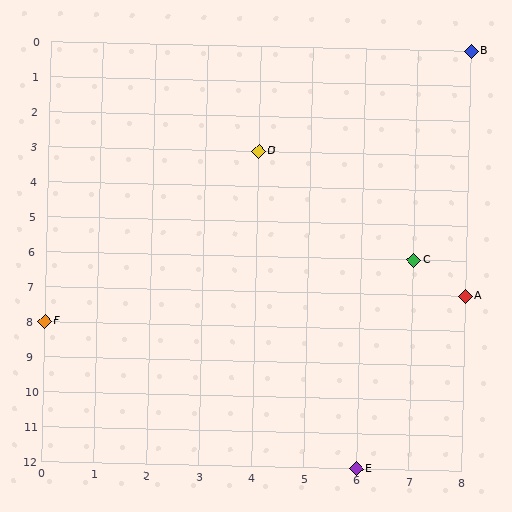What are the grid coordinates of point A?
Point A is at grid coordinates (8, 7).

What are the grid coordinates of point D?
Point D is at grid coordinates (4, 3).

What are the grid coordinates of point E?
Point E is at grid coordinates (6, 12).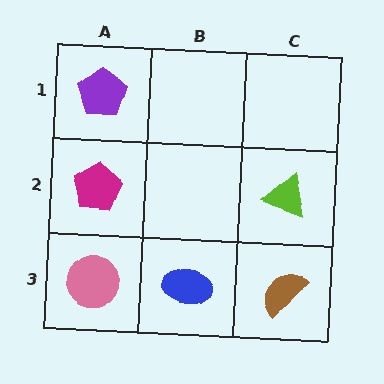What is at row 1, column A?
A purple pentagon.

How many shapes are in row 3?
3 shapes.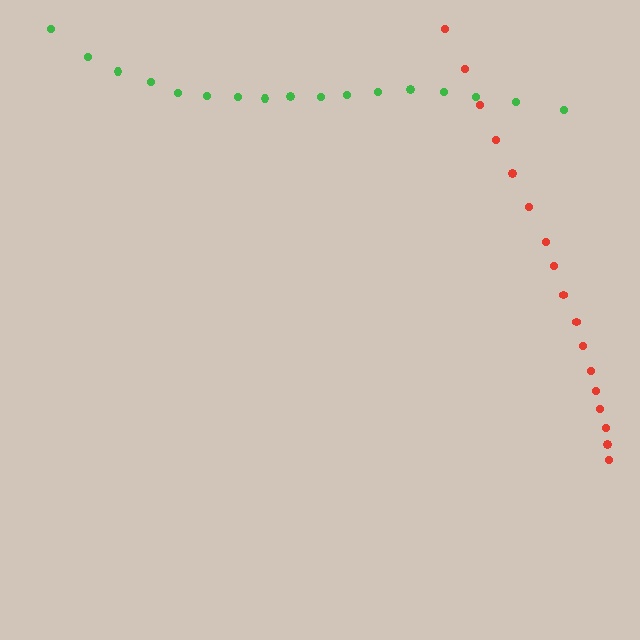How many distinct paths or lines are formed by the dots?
There are 2 distinct paths.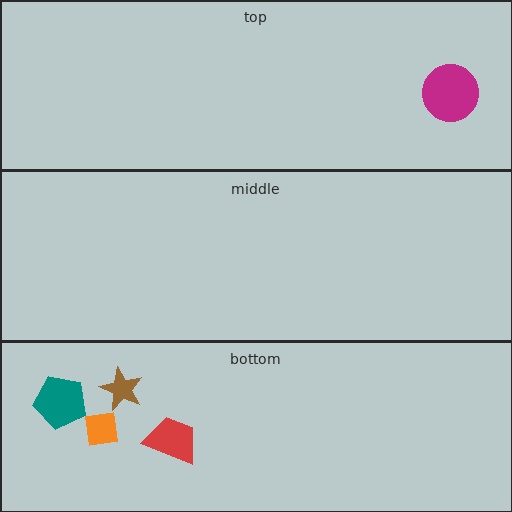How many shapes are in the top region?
1.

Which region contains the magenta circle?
The top region.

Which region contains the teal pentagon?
The bottom region.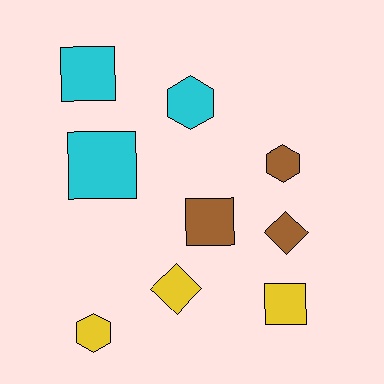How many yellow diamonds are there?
There is 1 yellow diamond.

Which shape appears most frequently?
Square, with 4 objects.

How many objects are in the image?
There are 9 objects.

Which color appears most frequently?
Cyan, with 3 objects.